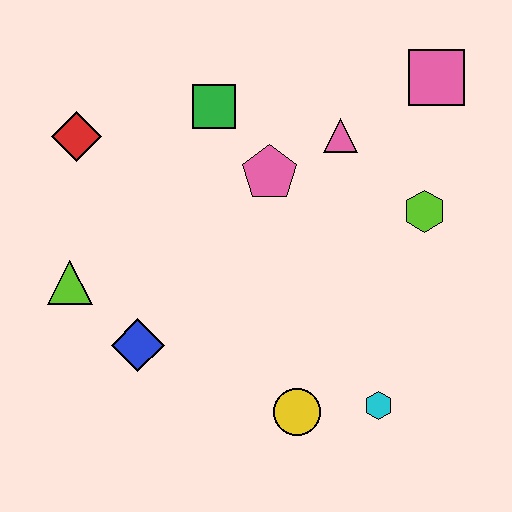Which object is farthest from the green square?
The cyan hexagon is farthest from the green square.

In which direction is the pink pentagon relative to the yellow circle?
The pink pentagon is above the yellow circle.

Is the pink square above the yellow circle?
Yes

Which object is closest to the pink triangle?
The pink pentagon is closest to the pink triangle.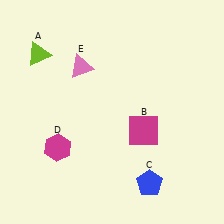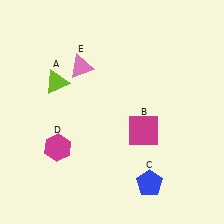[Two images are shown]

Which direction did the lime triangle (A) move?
The lime triangle (A) moved down.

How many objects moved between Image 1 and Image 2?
1 object moved between the two images.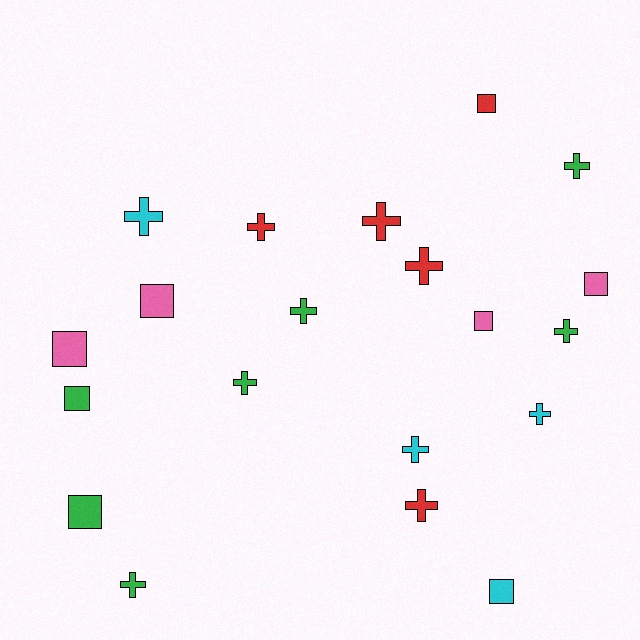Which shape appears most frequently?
Cross, with 12 objects.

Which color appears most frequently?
Green, with 7 objects.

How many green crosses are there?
There are 5 green crosses.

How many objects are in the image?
There are 20 objects.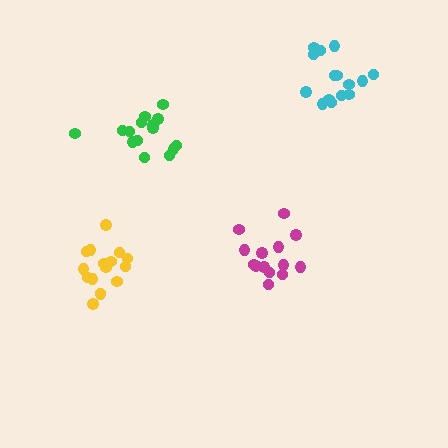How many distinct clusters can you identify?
There are 4 distinct clusters.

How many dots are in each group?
Group 1: 16 dots, Group 2: 15 dots, Group 3: 14 dots, Group 4: 15 dots (60 total).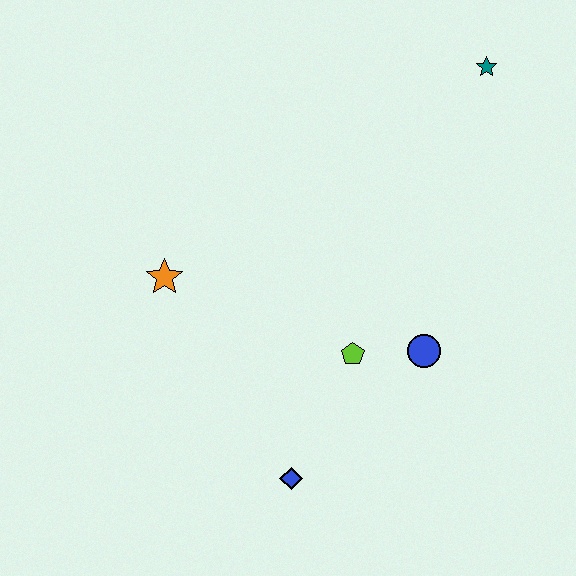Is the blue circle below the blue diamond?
No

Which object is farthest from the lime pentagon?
The teal star is farthest from the lime pentagon.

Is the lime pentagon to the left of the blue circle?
Yes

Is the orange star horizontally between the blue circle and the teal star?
No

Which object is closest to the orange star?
The lime pentagon is closest to the orange star.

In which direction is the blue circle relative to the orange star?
The blue circle is to the right of the orange star.